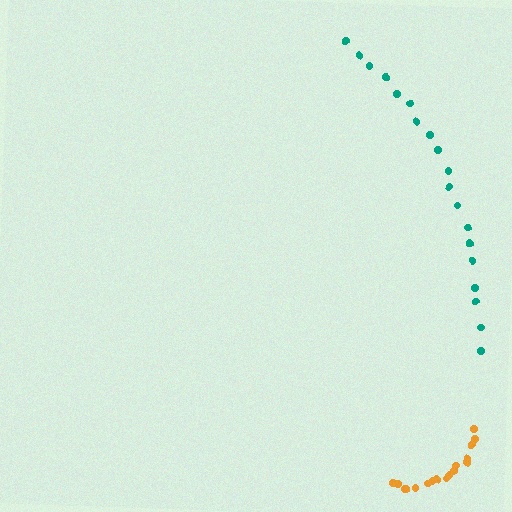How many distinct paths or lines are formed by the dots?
There are 2 distinct paths.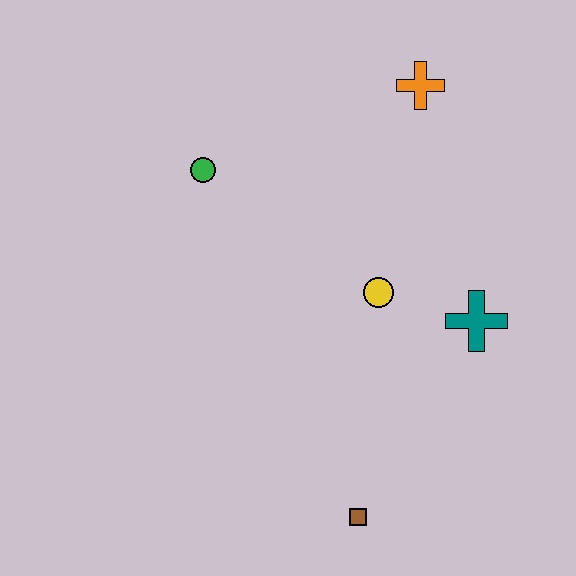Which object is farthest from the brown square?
The orange cross is farthest from the brown square.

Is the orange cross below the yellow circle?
No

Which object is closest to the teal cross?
The yellow circle is closest to the teal cross.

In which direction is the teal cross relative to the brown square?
The teal cross is above the brown square.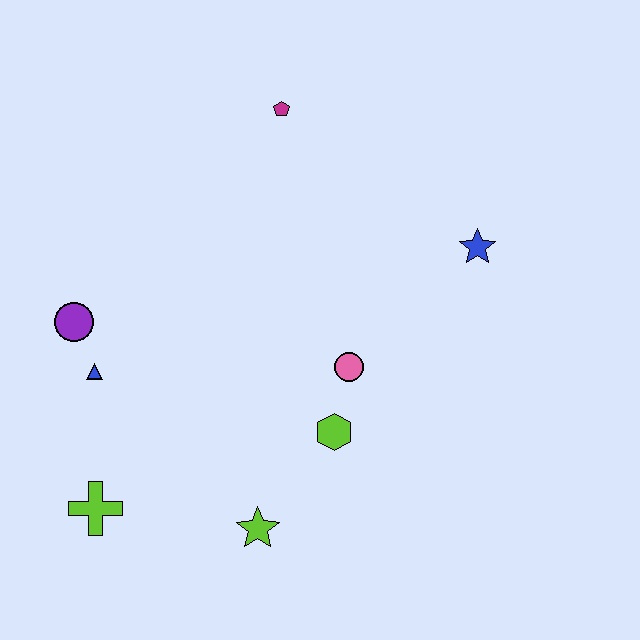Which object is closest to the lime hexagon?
The pink circle is closest to the lime hexagon.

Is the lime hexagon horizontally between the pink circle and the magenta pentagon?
Yes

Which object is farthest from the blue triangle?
The blue star is farthest from the blue triangle.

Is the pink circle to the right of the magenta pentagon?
Yes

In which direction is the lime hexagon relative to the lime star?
The lime hexagon is above the lime star.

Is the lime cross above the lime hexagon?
No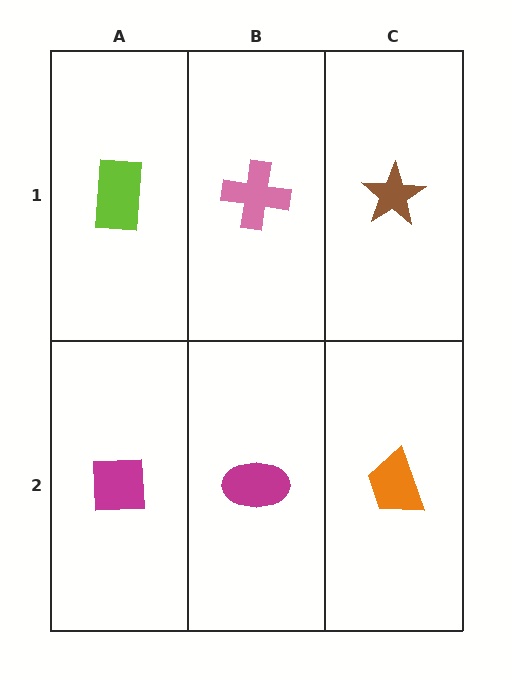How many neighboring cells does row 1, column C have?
2.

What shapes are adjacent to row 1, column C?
An orange trapezoid (row 2, column C), a pink cross (row 1, column B).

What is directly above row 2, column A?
A lime rectangle.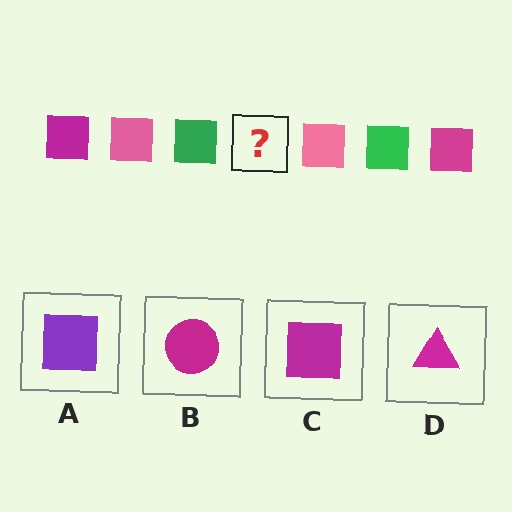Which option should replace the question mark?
Option C.